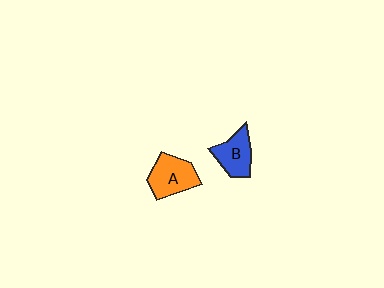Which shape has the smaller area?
Shape B (blue).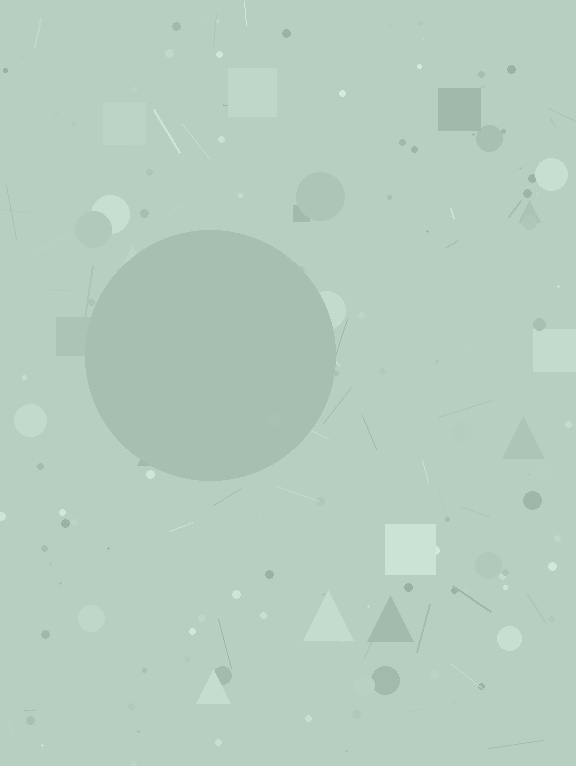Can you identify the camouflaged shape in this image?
The camouflaged shape is a circle.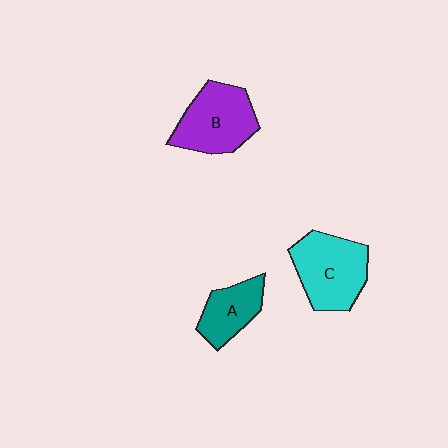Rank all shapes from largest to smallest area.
From largest to smallest: C (cyan), B (purple), A (teal).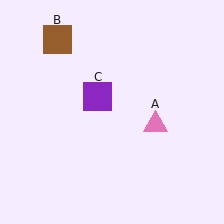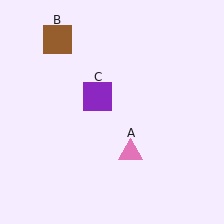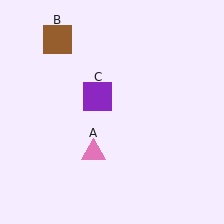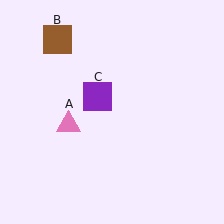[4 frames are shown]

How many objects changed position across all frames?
1 object changed position: pink triangle (object A).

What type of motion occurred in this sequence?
The pink triangle (object A) rotated clockwise around the center of the scene.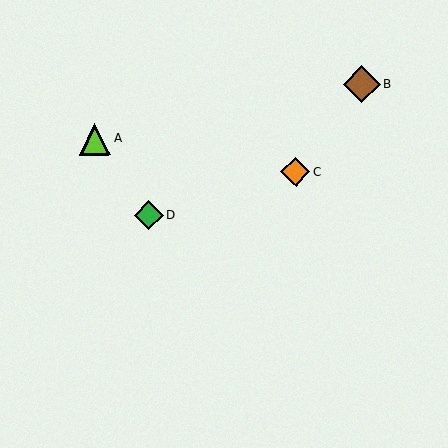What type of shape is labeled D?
Shape D is a green diamond.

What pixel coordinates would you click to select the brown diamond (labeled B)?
Click at (362, 85) to select the brown diamond B.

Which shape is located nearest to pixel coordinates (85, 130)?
The lime triangle (labeled A) at (95, 139) is nearest to that location.